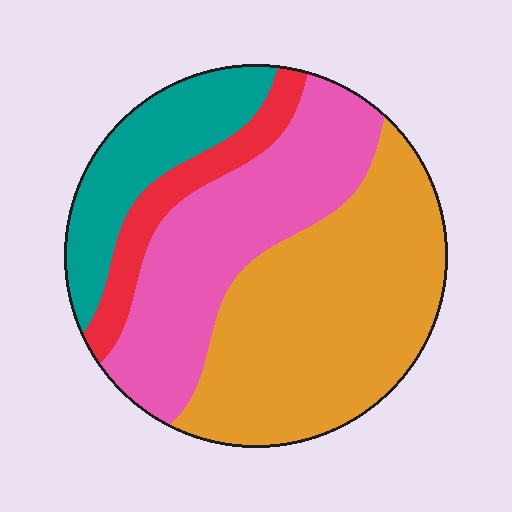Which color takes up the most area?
Orange, at roughly 45%.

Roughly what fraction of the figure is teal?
Teal takes up about one sixth (1/6) of the figure.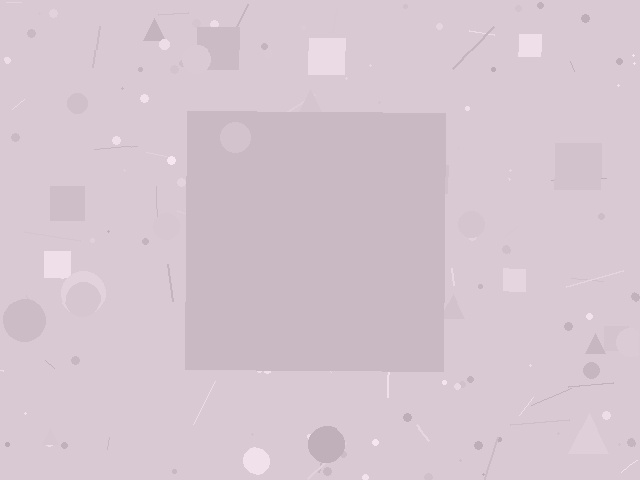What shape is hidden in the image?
A square is hidden in the image.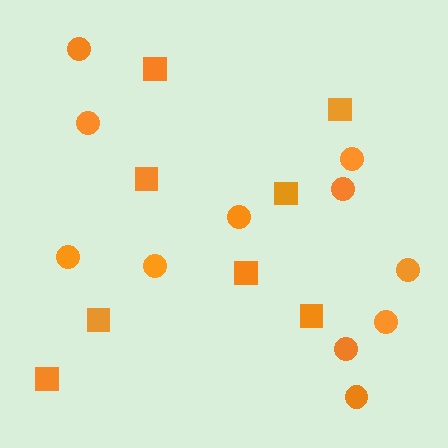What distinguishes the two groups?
There are 2 groups: one group of squares (8) and one group of circles (11).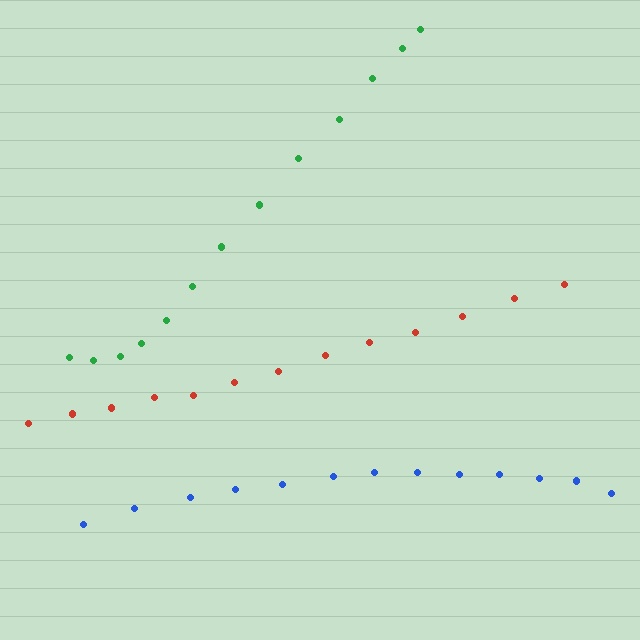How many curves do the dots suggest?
There are 3 distinct paths.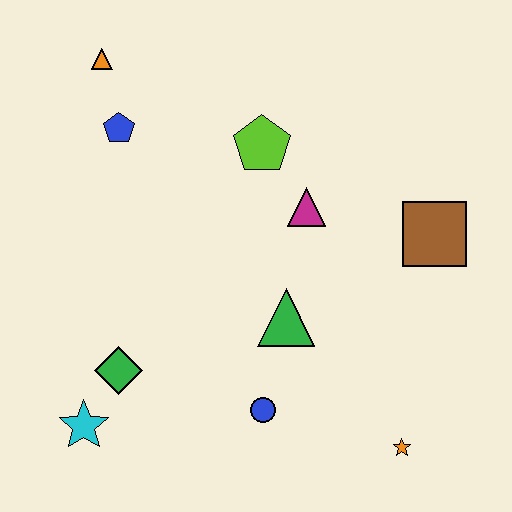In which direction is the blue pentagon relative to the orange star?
The blue pentagon is above the orange star.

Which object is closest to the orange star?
The blue circle is closest to the orange star.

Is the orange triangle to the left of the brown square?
Yes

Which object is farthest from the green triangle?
The orange triangle is farthest from the green triangle.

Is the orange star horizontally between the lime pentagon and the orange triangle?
No